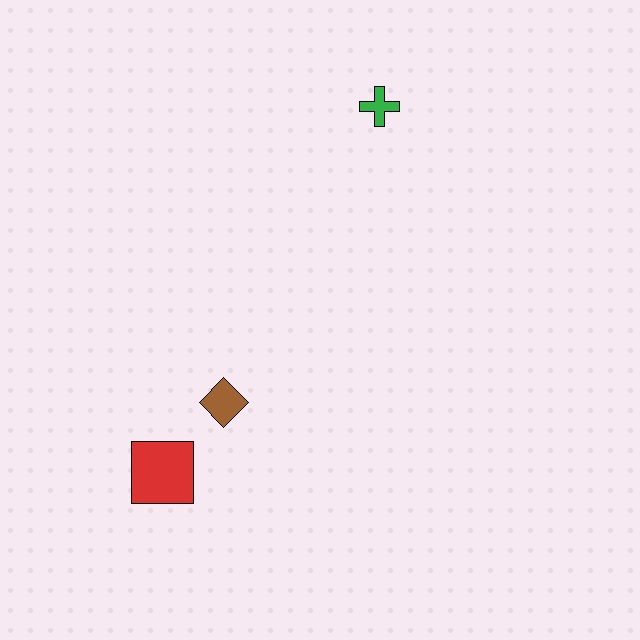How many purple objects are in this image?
There are no purple objects.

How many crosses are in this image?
There is 1 cross.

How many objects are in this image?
There are 3 objects.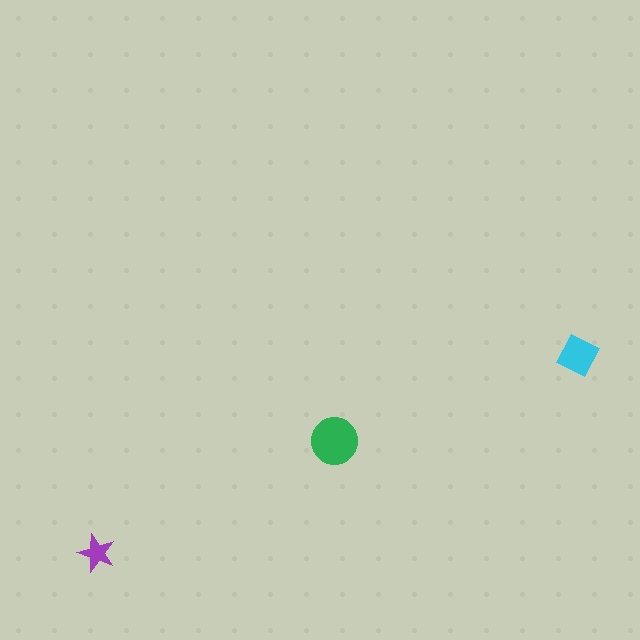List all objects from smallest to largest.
The purple star, the cyan diamond, the green circle.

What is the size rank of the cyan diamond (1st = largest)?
2nd.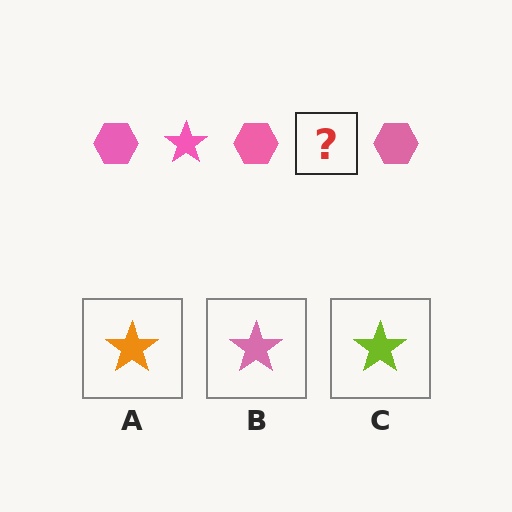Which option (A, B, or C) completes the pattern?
B.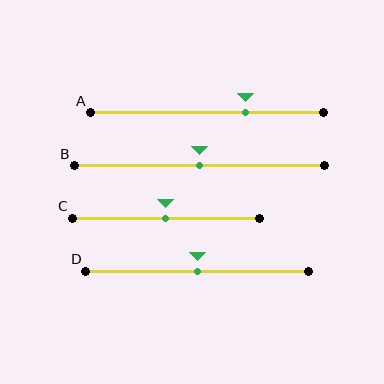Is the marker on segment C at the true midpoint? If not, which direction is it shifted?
Yes, the marker on segment C is at the true midpoint.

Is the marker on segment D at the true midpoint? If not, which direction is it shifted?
Yes, the marker on segment D is at the true midpoint.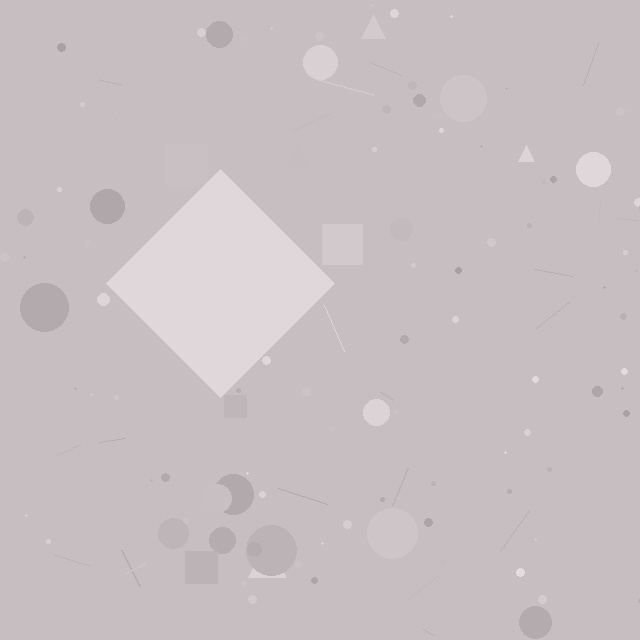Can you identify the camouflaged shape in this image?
The camouflaged shape is a diamond.